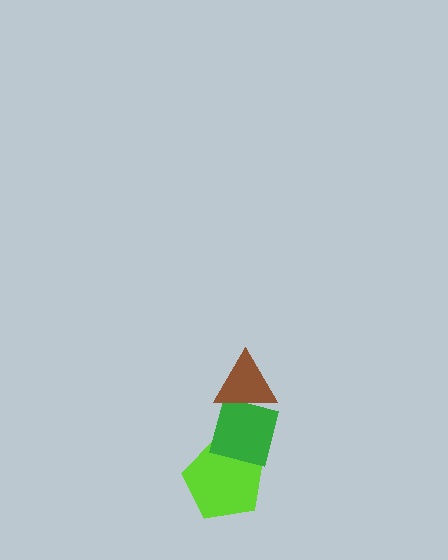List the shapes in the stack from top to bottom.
From top to bottom: the brown triangle, the green square, the lime pentagon.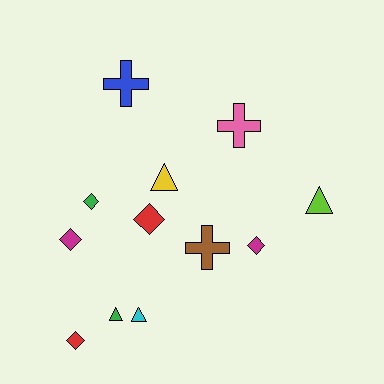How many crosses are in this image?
There are 3 crosses.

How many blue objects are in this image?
There is 1 blue object.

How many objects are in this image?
There are 12 objects.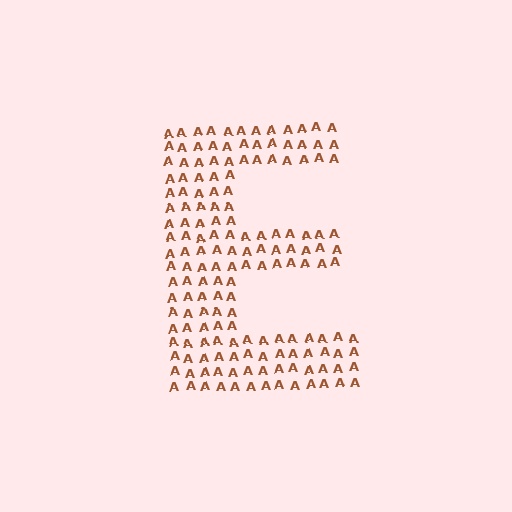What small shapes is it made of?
It is made of small letter A's.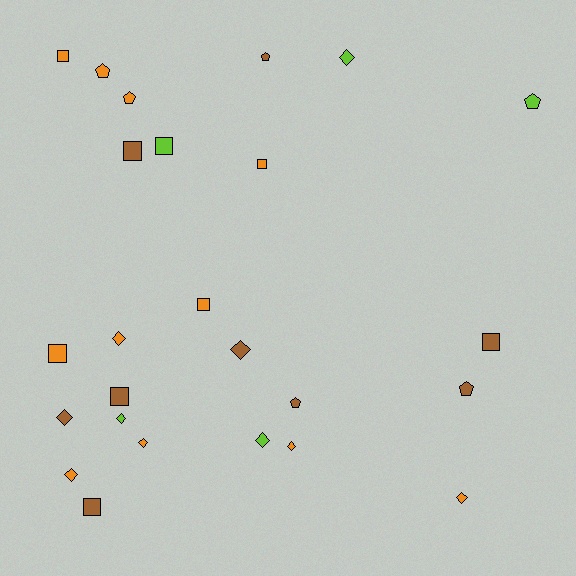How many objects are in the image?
There are 25 objects.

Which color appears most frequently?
Orange, with 11 objects.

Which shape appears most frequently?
Diamond, with 10 objects.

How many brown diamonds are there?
There are 2 brown diamonds.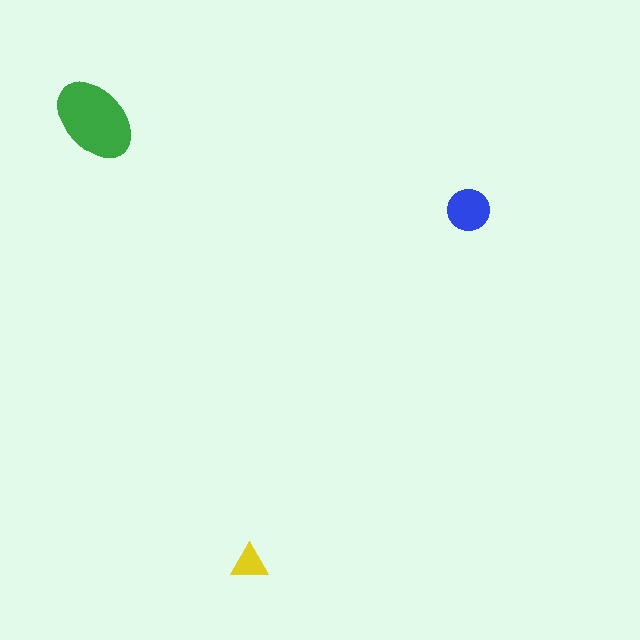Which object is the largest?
The green ellipse.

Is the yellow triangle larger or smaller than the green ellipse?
Smaller.